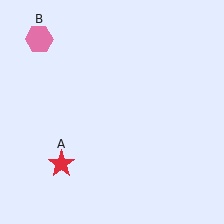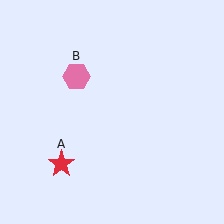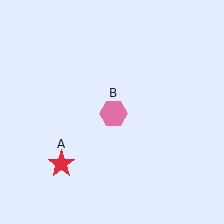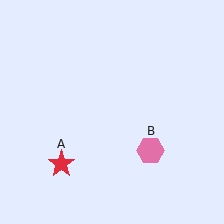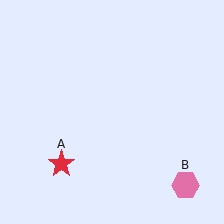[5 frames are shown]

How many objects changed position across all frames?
1 object changed position: pink hexagon (object B).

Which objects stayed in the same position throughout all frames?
Red star (object A) remained stationary.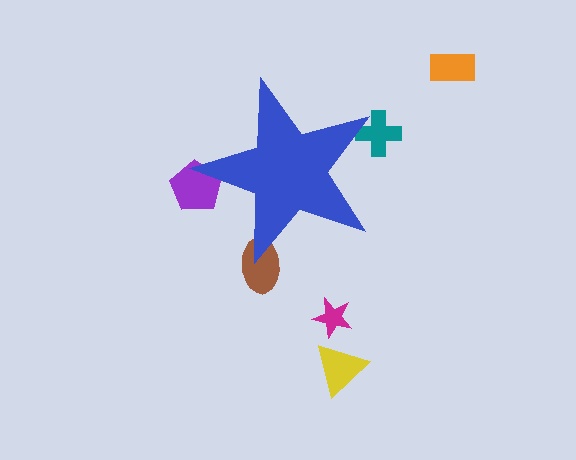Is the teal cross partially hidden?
Yes, the teal cross is partially hidden behind the blue star.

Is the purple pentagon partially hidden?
Yes, the purple pentagon is partially hidden behind the blue star.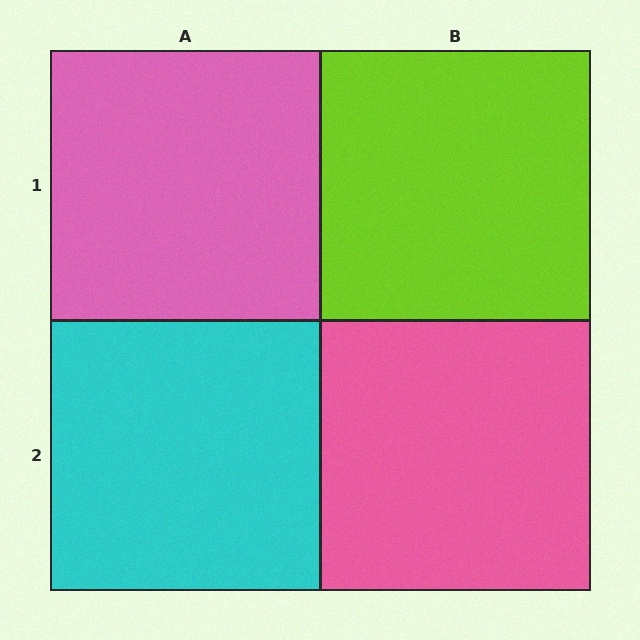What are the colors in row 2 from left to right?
Cyan, pink.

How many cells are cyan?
1 cell is cyan.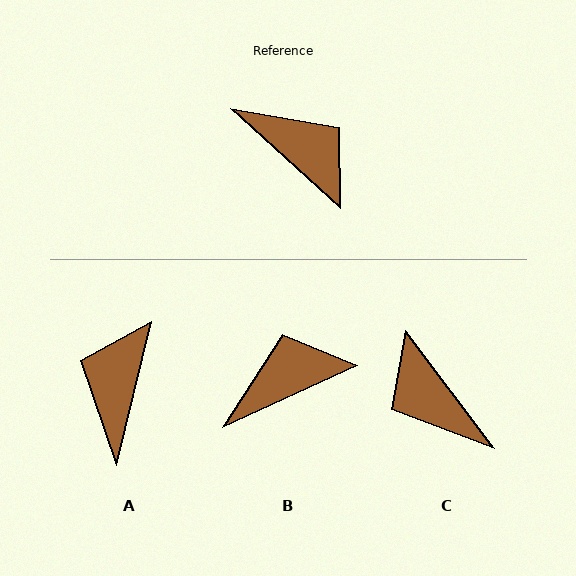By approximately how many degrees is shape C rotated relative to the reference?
Approximately 169 degrees counter-clockwise.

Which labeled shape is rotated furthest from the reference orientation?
C, about 169 degrees away.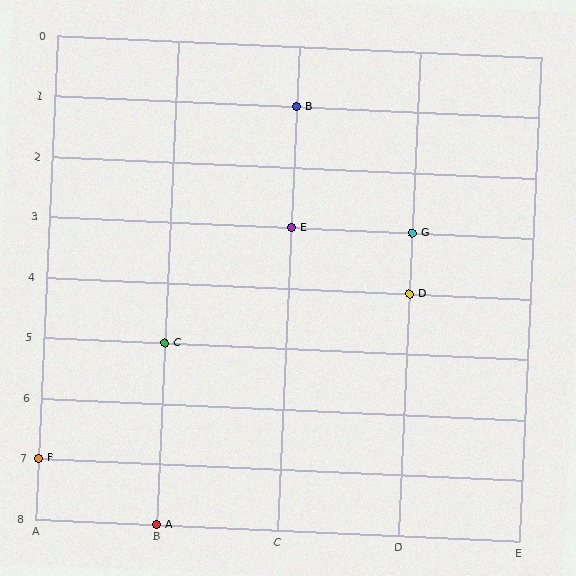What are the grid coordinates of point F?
Point F is at grid coordinates (A, 7).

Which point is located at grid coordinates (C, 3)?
Point E is at (C, 3).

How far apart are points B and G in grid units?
Points B and G are 1 column and 2 rows apart (about 2.2 grid units diagonally).